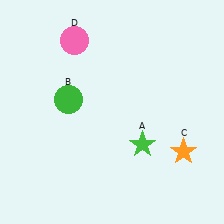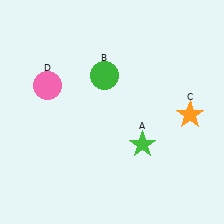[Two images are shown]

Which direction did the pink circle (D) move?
The pink circle (D) moved down.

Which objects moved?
The objects that moved are: the green circle (B), the orange star (C), the pink circle (D).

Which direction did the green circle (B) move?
The green circle (B) moved right.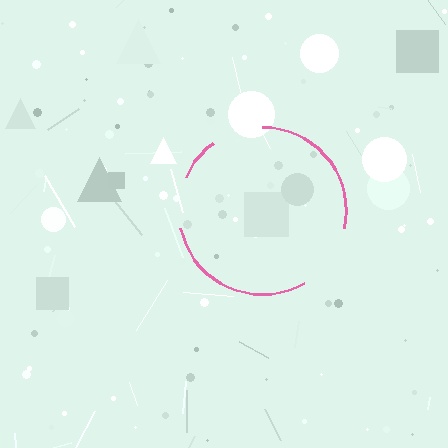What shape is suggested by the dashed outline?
The dashed outline suggests a circle.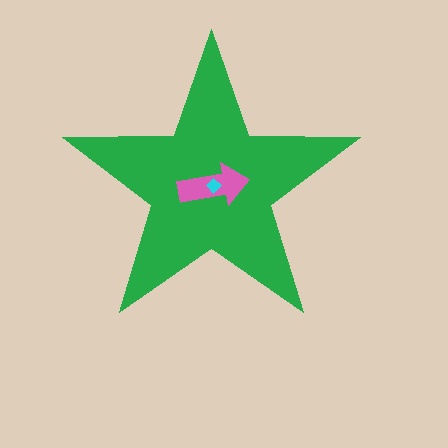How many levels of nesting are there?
3.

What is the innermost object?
The cyan diamond.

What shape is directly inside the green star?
The pink arrow.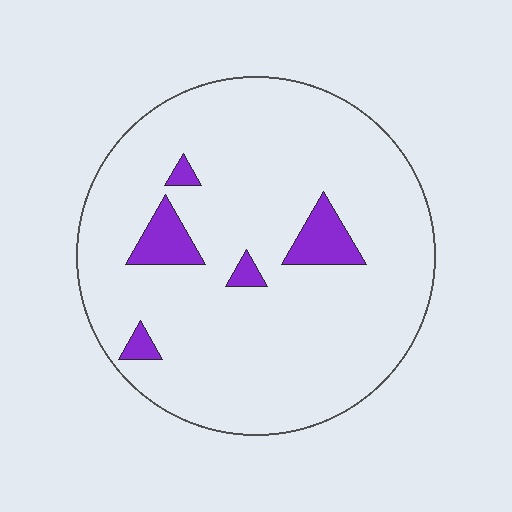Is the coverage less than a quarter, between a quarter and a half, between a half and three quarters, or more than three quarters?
Less than a quarter.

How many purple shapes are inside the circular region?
5.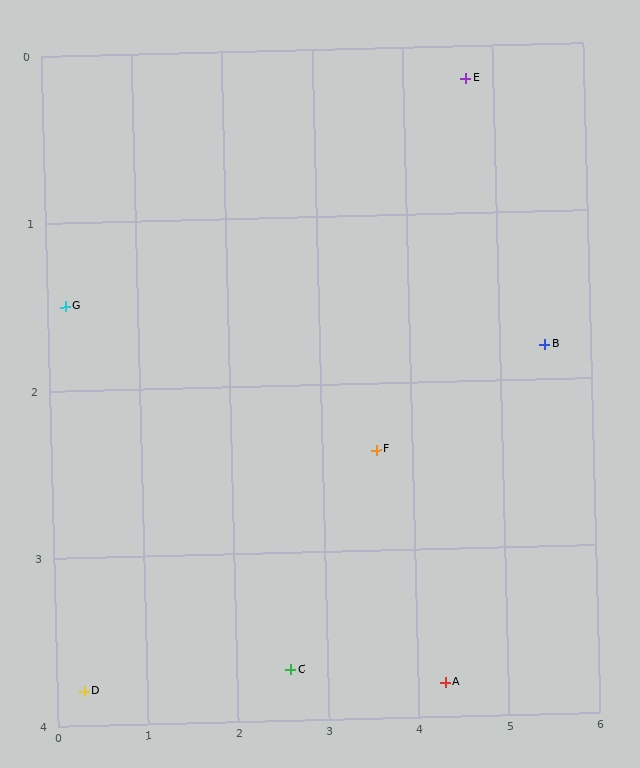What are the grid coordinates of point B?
Point B is at approximately (5.5, 1.8).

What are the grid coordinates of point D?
Point D is at approximately (0.3, 3.8).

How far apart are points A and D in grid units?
Points A and D are about 4.0 grid units apart.